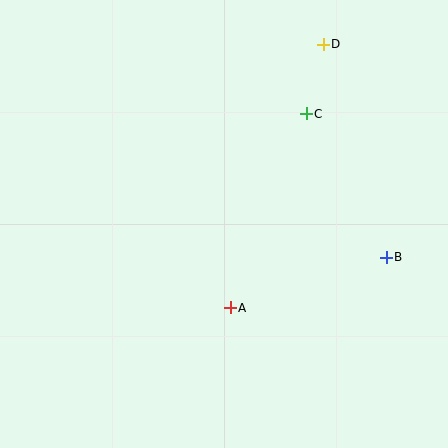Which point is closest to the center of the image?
Point A at (230, 308) is closest to the center.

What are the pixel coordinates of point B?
Point B is at (386, 257).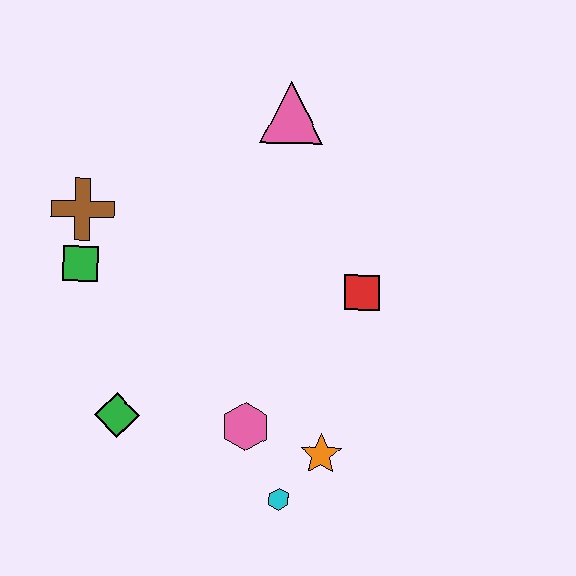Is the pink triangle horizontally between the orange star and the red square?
No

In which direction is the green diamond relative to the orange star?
The green diamond is to the left of the orange star.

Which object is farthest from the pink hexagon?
The pink triangle is farthest from the pink hexagon.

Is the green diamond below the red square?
Yes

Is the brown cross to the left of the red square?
Yes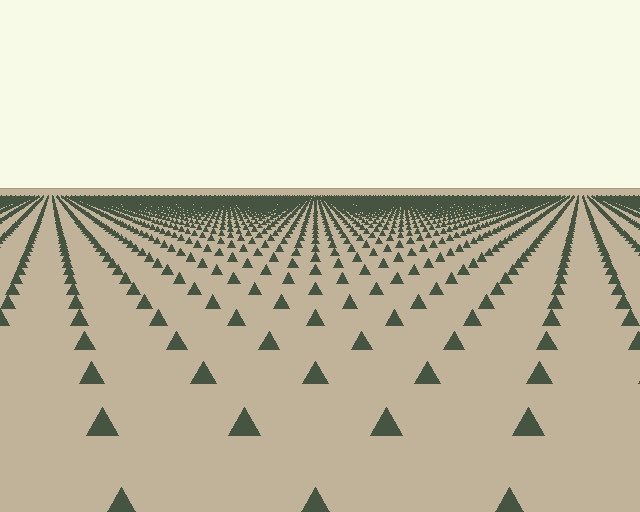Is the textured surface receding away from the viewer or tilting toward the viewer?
The surface is receding away from the viewer. Texture elements get smaller and denser toward the top.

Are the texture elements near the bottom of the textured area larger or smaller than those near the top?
Larger. Near the bottom, elements are closer to the viewer and appear at a bigger on-screen size.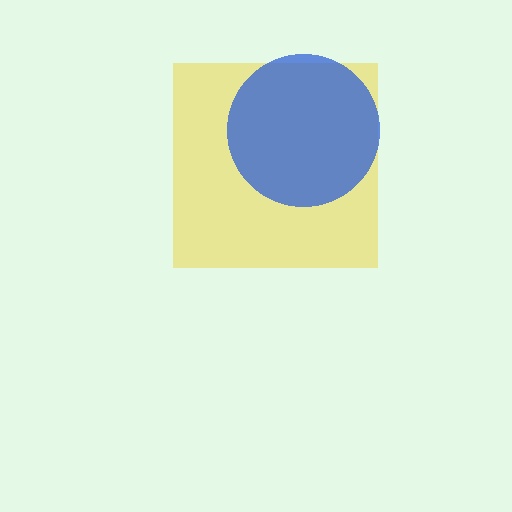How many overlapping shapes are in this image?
There are 2 overlapping shapes in the image.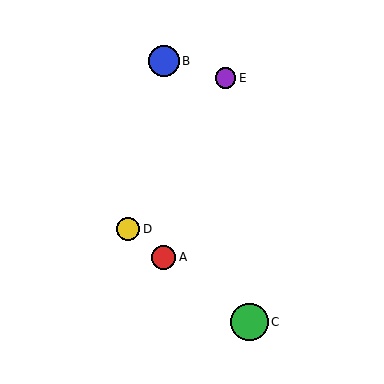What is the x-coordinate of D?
Object D is at x≈128.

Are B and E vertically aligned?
No, B is at x≈164 and E is at x≈225.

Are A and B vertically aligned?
Yes, both are at x≈164.